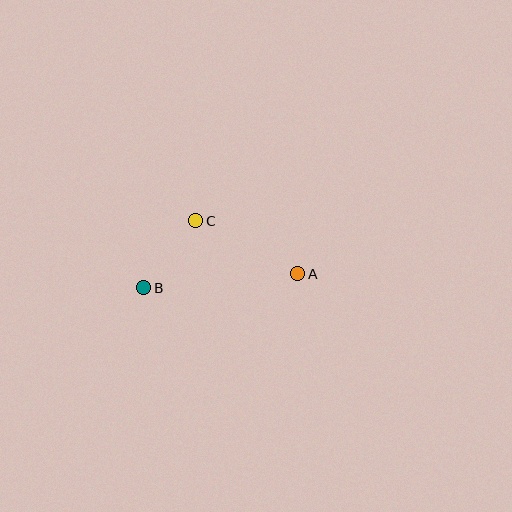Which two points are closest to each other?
Points B and C are closest to each other.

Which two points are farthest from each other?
Points A and B are farthest from each other.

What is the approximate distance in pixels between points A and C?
The distance between A and C is approximately 115 pixels.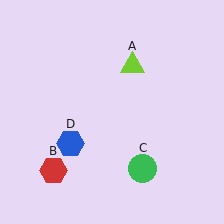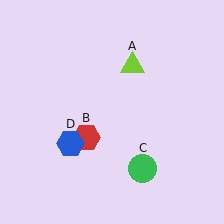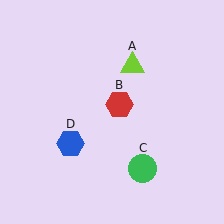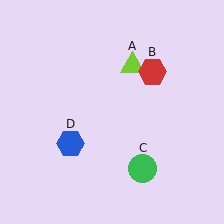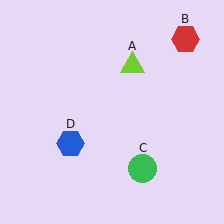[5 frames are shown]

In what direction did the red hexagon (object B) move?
The red hexagon (object B) moved up and to the right.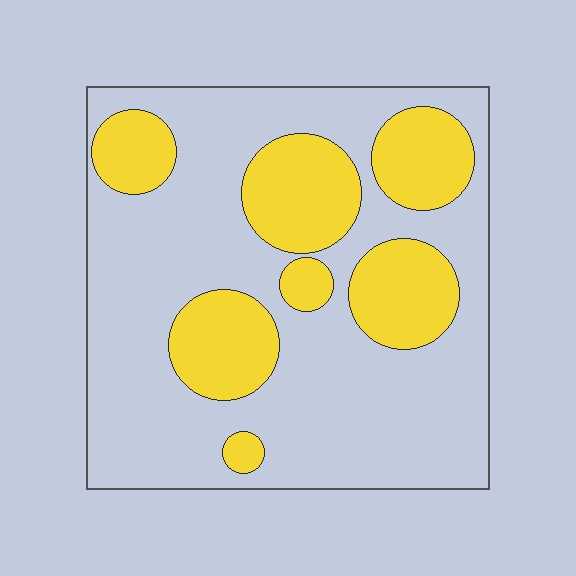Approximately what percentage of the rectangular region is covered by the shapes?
Approximately 30%.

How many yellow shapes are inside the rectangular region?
7.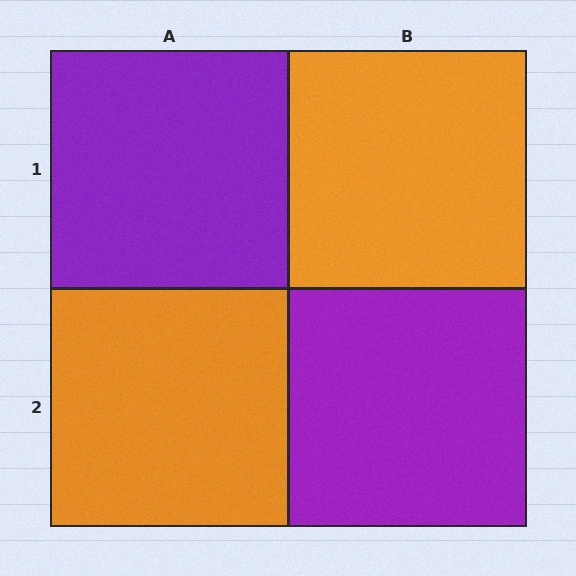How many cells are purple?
2 cells are purple.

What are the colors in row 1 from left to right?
Purple, orange.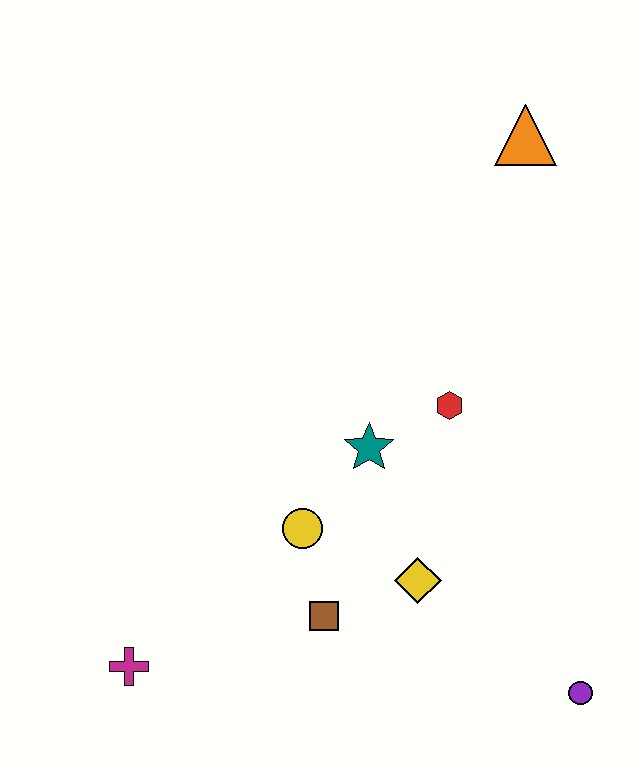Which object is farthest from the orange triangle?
The magenta cross is farthest from the orange triangle.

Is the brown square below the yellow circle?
Yes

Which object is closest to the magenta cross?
The brown square is closest to the magenta cross.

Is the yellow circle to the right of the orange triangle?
No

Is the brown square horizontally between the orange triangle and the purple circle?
No